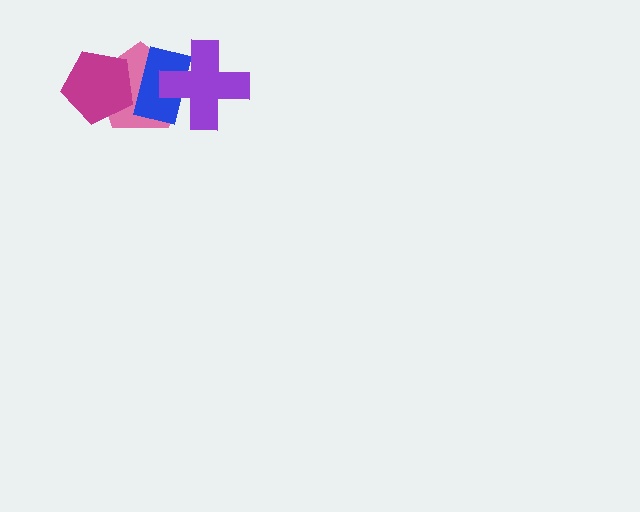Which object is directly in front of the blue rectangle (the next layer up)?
The magenta pentagon is directly in front of the blue rectangle.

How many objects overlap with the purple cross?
2 objects overlap with the purple cross.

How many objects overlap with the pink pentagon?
3 objects overlap with the pink pentagon.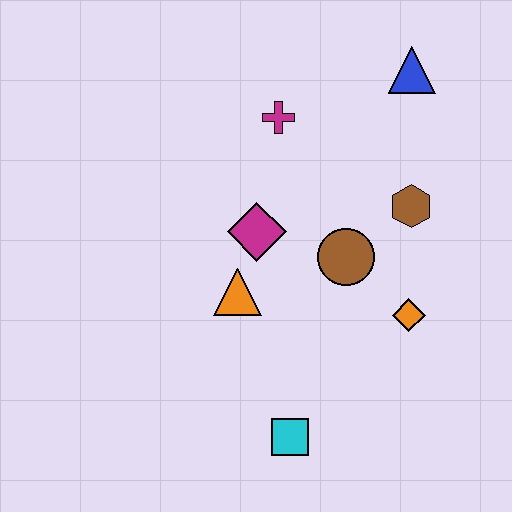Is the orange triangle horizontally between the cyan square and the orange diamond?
No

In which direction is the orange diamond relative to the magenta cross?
The orange diamond is below the magenta cross.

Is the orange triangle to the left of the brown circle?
Yes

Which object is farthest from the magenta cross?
The cyan square is farthest from the magenta cross.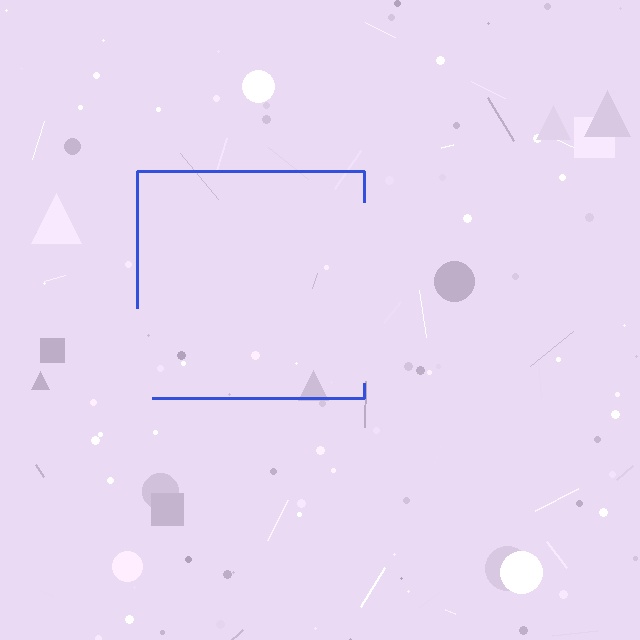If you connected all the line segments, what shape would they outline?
They would outline a square.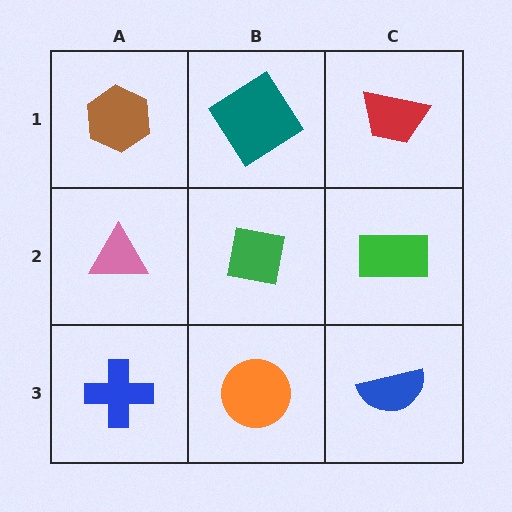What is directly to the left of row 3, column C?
An orange circle.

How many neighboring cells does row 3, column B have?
3.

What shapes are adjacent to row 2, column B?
A teal diamond (row 1, column B), an orange circle (row 3, column B), a pink triangle (row 2, column A), a green rectangle (row 2, column C).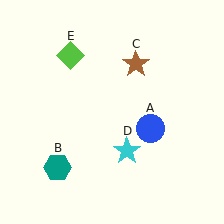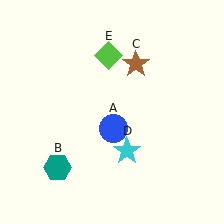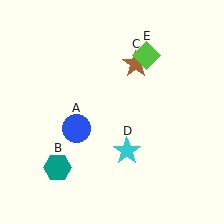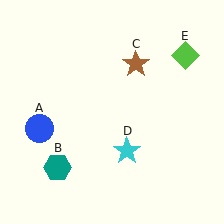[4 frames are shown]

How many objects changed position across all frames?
2 objects changed position: blue circle (object A), lime diamond (object E).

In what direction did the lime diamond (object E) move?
The lime diamond (object E) moved right.